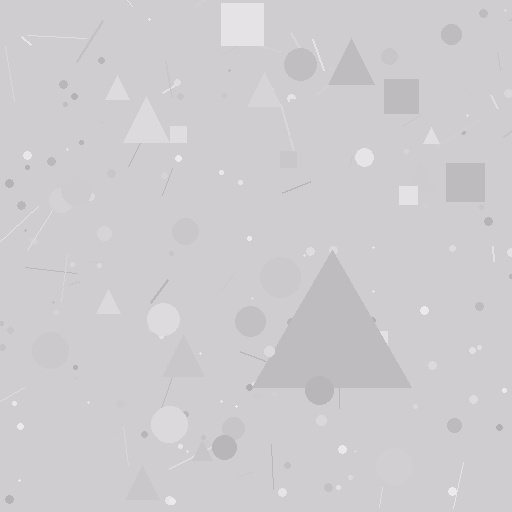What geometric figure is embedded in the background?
A triangle is embedded in the background.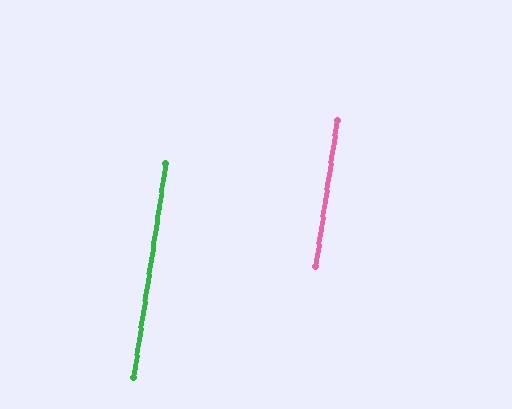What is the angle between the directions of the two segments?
Approximately 0 degrees.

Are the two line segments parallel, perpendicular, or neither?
Parallel — their directions differ by only 0.4°.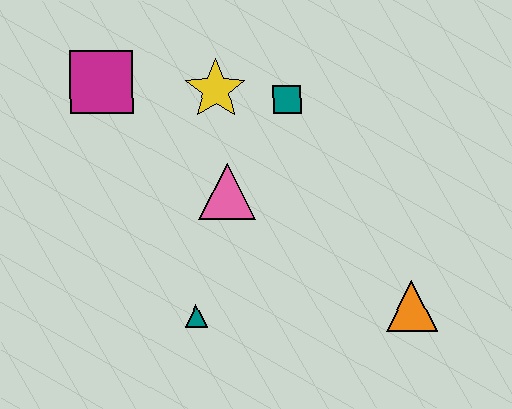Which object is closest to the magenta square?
The yellow star is closest to the magenta square.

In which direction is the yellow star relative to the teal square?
The yellow star is to the left of the teal square.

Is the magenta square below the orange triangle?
No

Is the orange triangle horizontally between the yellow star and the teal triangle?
No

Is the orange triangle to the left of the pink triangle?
No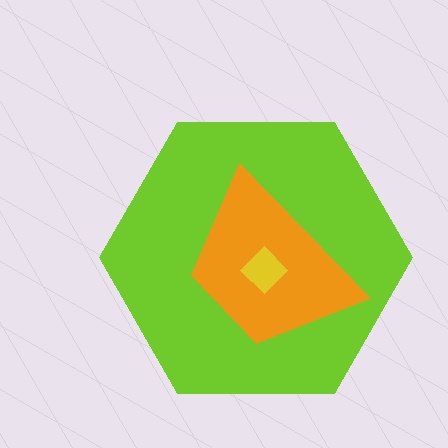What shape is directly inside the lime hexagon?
The orange trapezoid.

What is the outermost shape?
The lime hexagon.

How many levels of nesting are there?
3.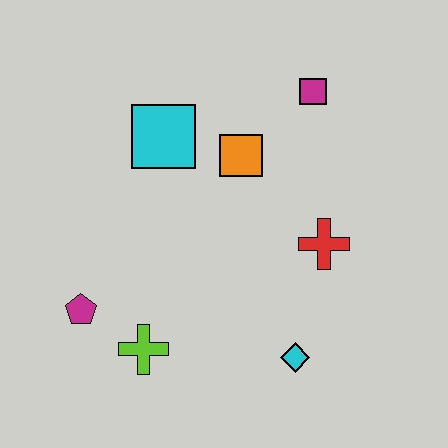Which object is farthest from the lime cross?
The magenta square is farthest from the lime cross.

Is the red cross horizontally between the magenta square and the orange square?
No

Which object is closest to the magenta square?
The orange square is closest to the magenta square.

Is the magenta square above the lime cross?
Yes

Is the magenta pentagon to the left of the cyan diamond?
Yes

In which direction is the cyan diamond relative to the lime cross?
The cyan diamond is to the right of the lime cross.